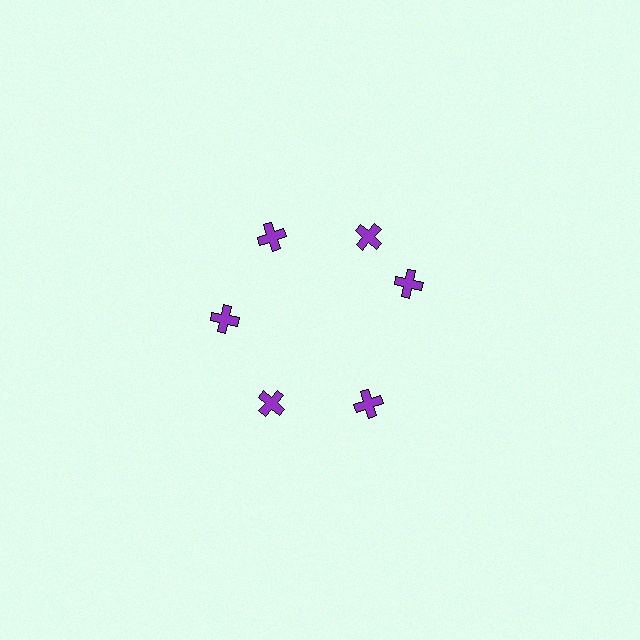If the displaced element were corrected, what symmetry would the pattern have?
It would have 6-fold rotational symmetry — the pattern would map onto itself every 60 degrees.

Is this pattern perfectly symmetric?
No. The 6 purple crosses are arranged in a ring, but one element near the 3 o'clock position is rotated out of alignment along the ring, breaking the 6-fold rotational symmetry.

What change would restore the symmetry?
The symmetry would be restored by rotating it back into even spacing with its neighbors so that all 6 crosses sit at equal angles and equal distance from the center.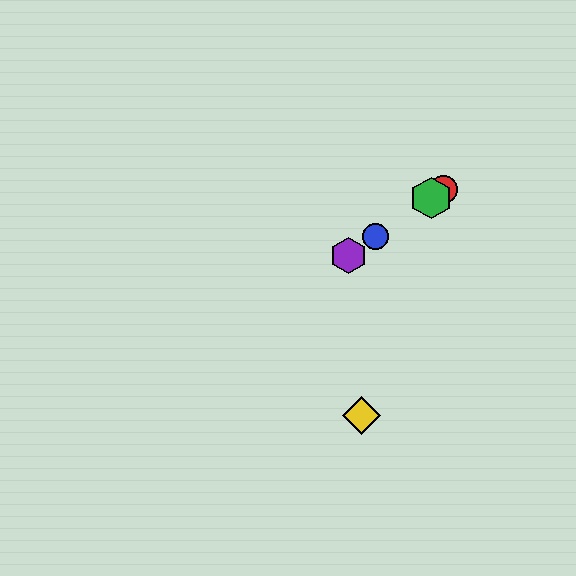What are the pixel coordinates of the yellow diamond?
The yellow diamond is at (362, 416).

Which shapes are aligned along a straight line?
The red circle, the blue circle, the green hexagon, the purple hexagon are aligned along a straight line.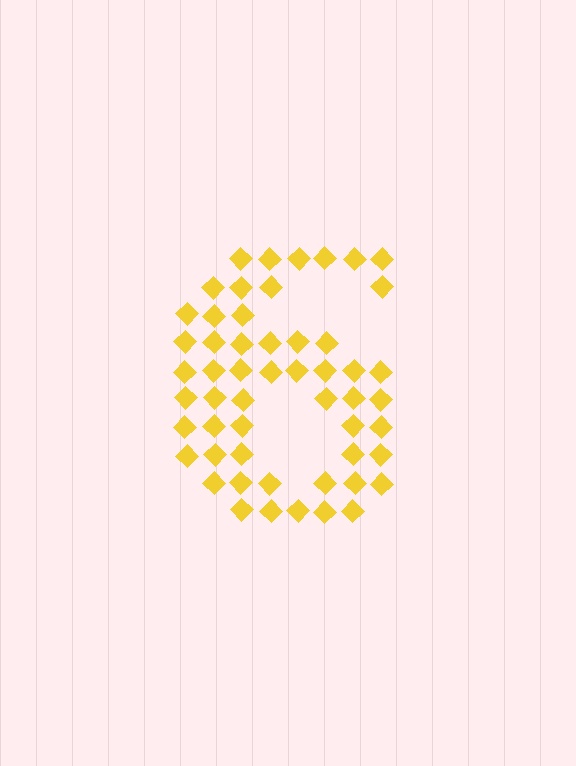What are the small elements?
The small elements are diamonds.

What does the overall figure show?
The overall figure shows the digit 6.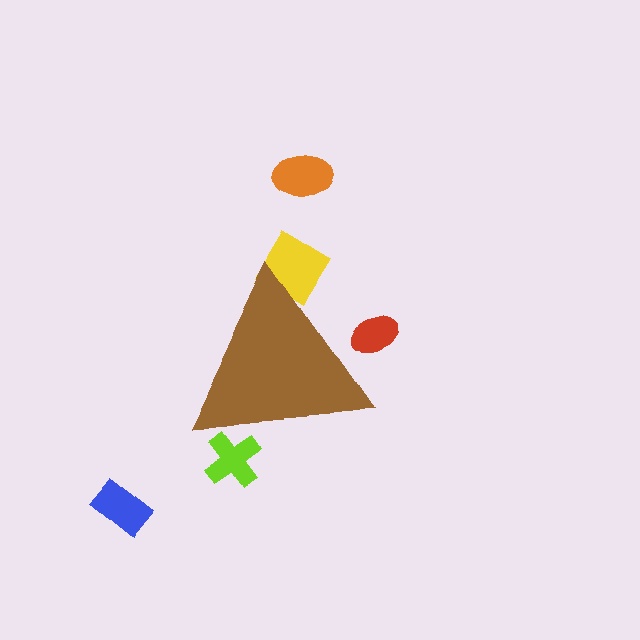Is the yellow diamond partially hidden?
Yes, the yellow diamond is partially hidden behind the brown triangle.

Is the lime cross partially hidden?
Yes, the lime cross is partially hidden behind the brown triangle.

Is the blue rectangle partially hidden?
No, the blue rectangle is fully visible.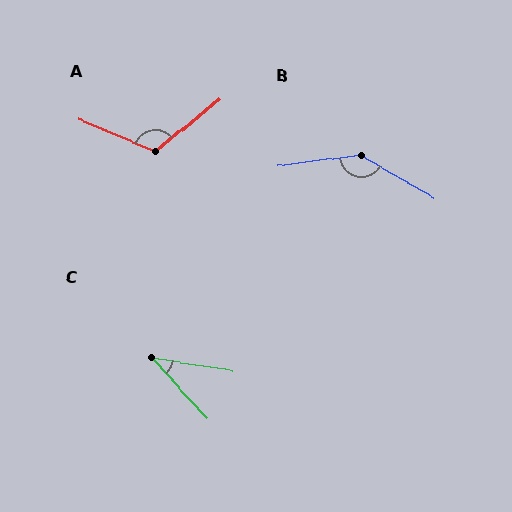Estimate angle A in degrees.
Approximately 119 degrees.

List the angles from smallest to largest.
C (38°), A (119°), B (143°).